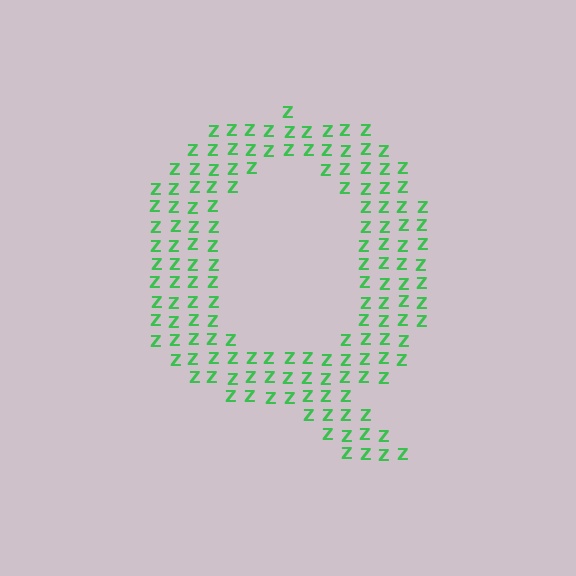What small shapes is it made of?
It is made of small letter Z's.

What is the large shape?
The large shape is the letter Q.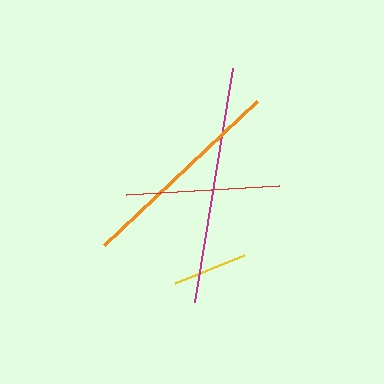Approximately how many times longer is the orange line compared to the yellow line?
The orange line is approximately 2.8 times the length of the yellow line.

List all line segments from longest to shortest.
From longest to shortest: magenta, orange, red, yellow.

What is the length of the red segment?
The red segment is approximately 154 pixels long.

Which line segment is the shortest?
The yellow line is the shortest at approximately 75 pixels.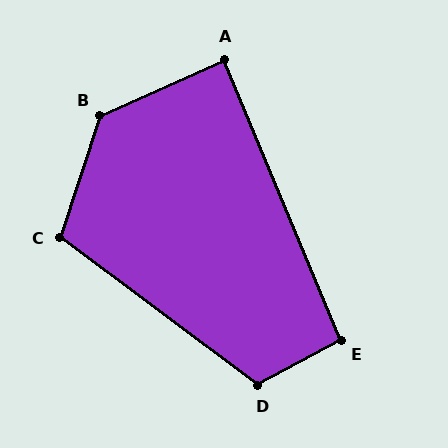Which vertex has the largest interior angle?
B, at approximately 132 degrees.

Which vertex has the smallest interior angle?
A, at approximately 88 degrees.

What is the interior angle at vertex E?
Approximately 96 degrees (obtuse).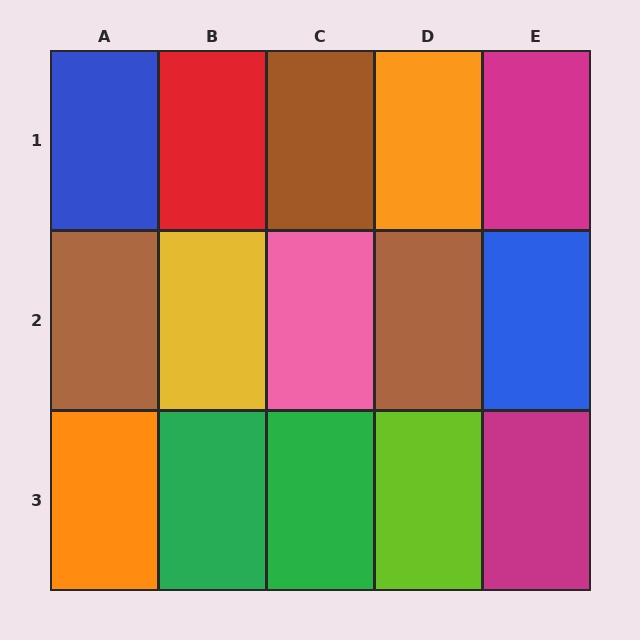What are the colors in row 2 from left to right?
Brown, yellow, pink, brown, blue.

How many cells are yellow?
1 cell is yellow.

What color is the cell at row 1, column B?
Red.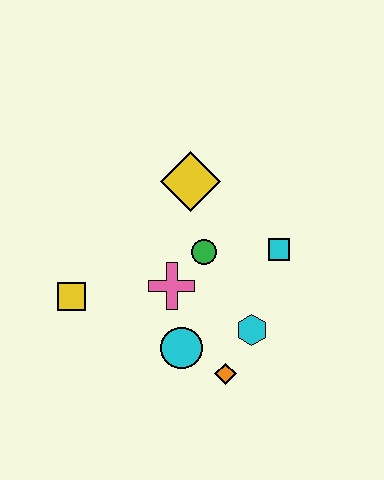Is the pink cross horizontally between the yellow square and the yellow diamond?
Yes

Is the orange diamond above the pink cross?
No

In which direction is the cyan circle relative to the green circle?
The cyan circle is below the green circle.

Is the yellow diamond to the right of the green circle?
No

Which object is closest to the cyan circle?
The orange diamond is closest to the cyan circle.